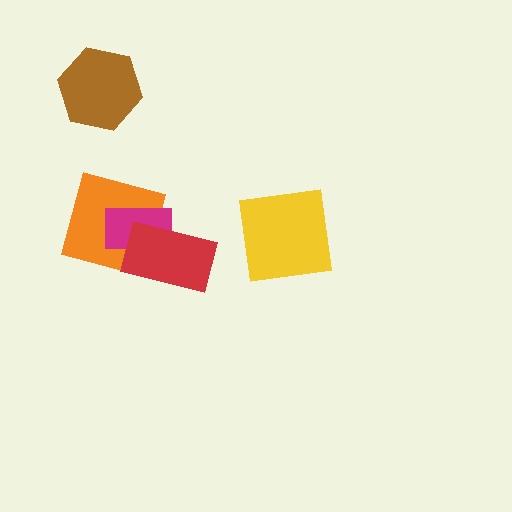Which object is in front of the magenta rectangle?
The red rectangle is in front of the magenta rectangle.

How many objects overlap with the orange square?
2 objects overlap with the orange square.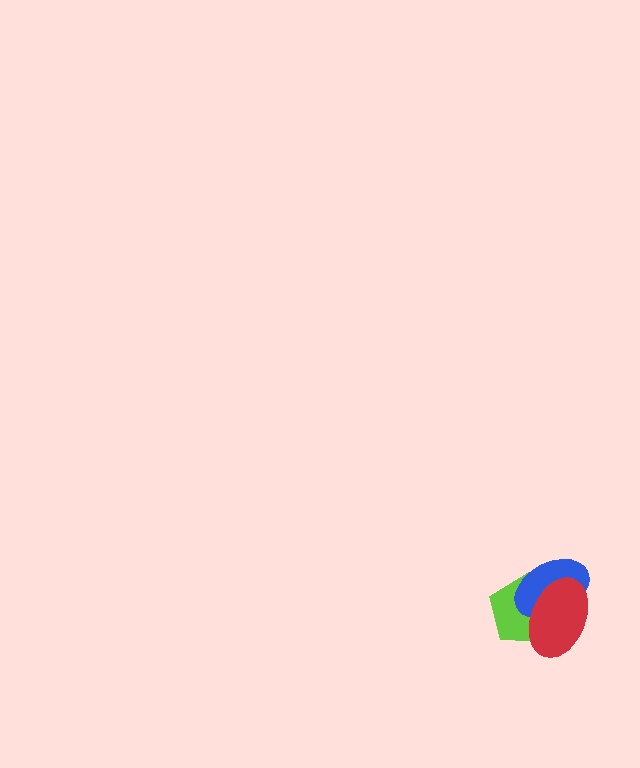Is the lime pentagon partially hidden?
Yes, it is partially covered by another shape.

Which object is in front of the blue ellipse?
The red ellipse is in front of the blue ellipse.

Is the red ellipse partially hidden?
No, no other shape covers it.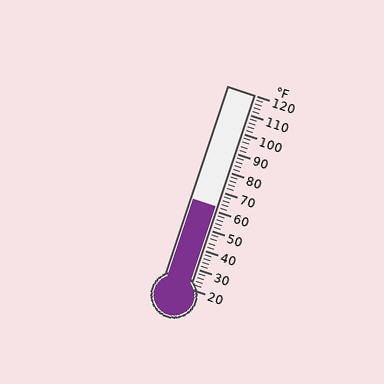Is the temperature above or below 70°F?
The temperature is below 70°F.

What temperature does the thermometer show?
The thermometer shows approximately 62°F.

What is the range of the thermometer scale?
The thermometer scale ranges from 20°F to 120°F.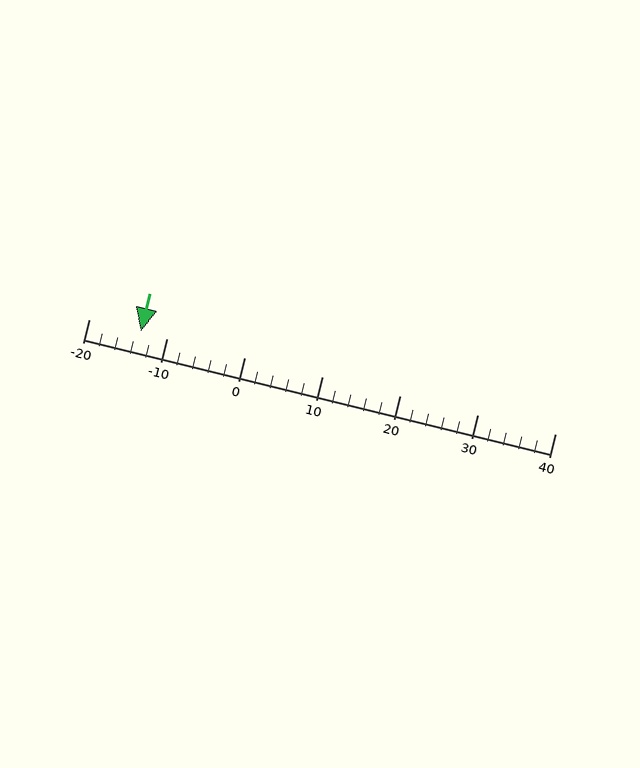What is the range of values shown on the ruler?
The ruler shows values from -20 to 40.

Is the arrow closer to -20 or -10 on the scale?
The arrow is closer to -10.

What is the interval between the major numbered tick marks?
The major tick marks are spaced 10 units apart.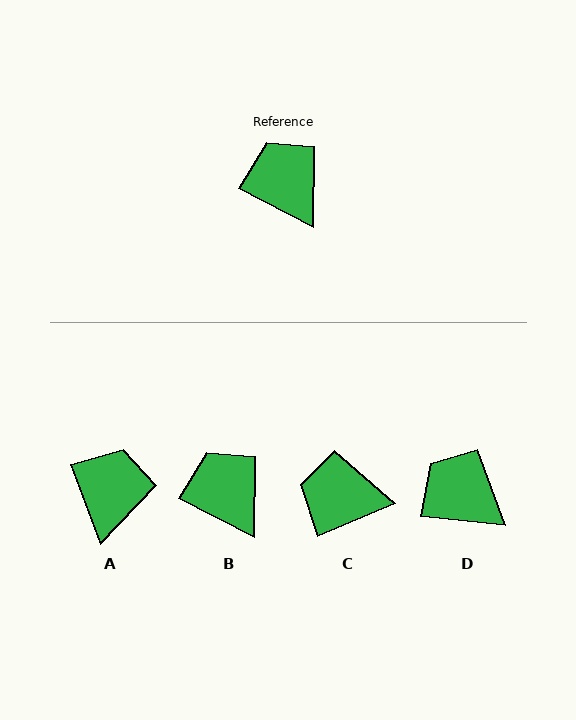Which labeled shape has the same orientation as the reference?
B.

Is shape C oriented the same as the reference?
No, it is off by about 50 degrees.